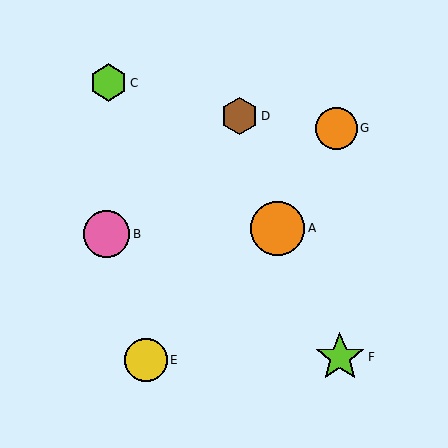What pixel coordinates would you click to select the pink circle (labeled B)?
Click at (107, 234) to select the pink circle B.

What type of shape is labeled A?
Shape A is an orange circle.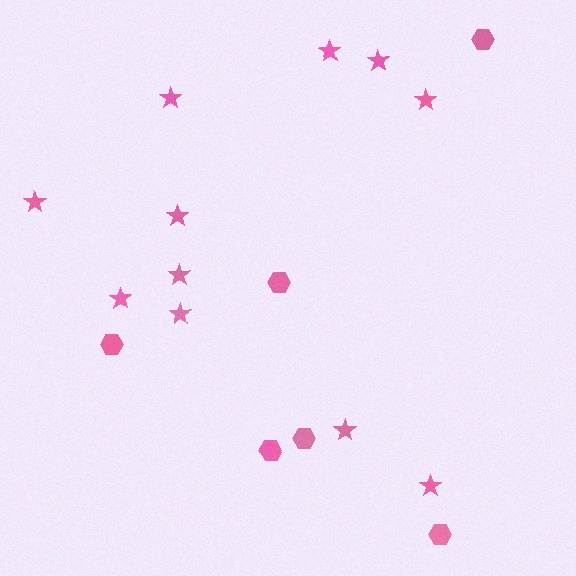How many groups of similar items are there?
There are 2 groups: one group of hexagons (6) and one group of stars (11).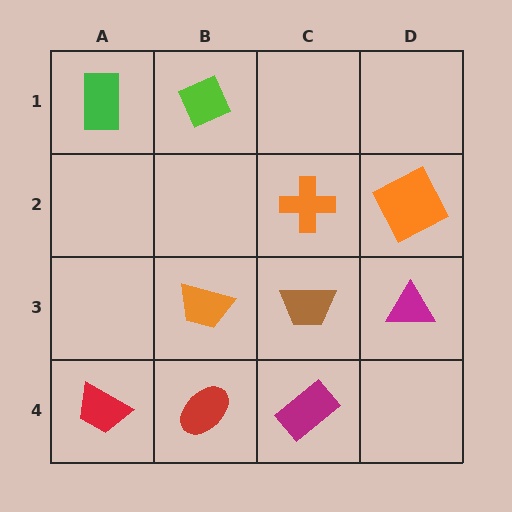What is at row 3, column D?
A magenta triangle.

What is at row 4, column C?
A magenta rectangle.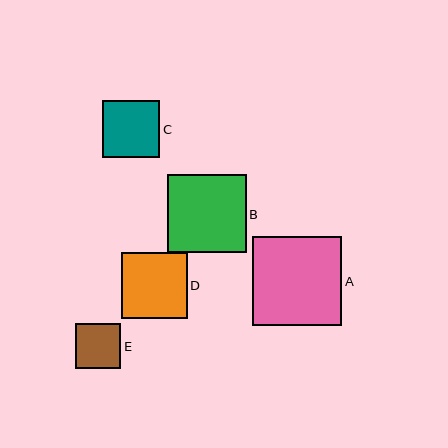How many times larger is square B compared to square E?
Square B is approximately 1.8 times the size of square E.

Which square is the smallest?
Square E is the smallest with a size of approximately 45 pixels.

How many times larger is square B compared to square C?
Square B is approximately 1.4 times the size of square C.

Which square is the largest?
Square A is the largest with a size of approximately 90 pixels.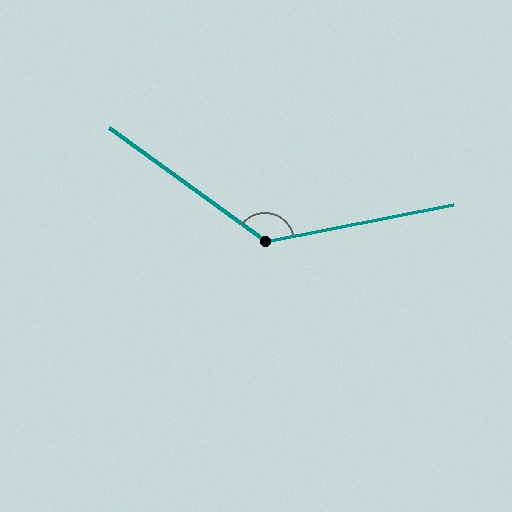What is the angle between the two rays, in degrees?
Approximately 133 degrees.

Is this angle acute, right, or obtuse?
It is obtuse.